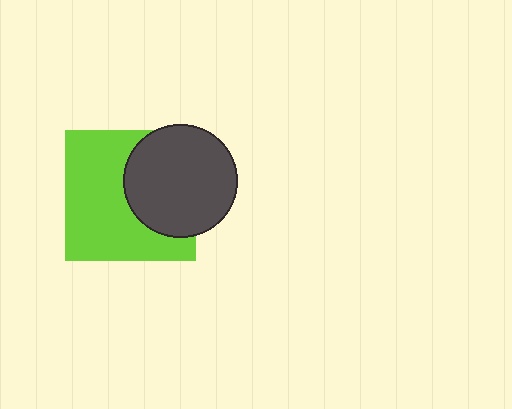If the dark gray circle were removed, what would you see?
You would see the complete lime square.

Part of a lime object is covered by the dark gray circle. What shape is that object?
It is a square.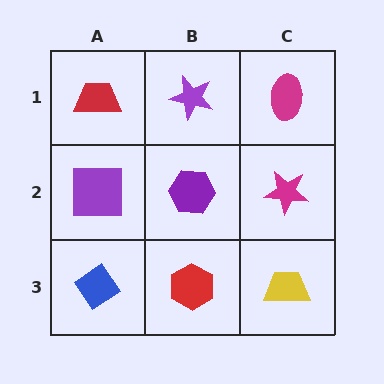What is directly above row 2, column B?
A purple star.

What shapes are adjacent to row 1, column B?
A purple hexagon (row 2, column B), a red trapezoid (row 1, column A), a magenta ellipse (row 1, column C).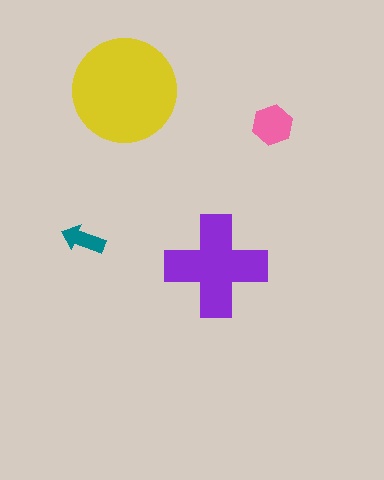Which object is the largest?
The yellow circle.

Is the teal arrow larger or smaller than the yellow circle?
Smaller.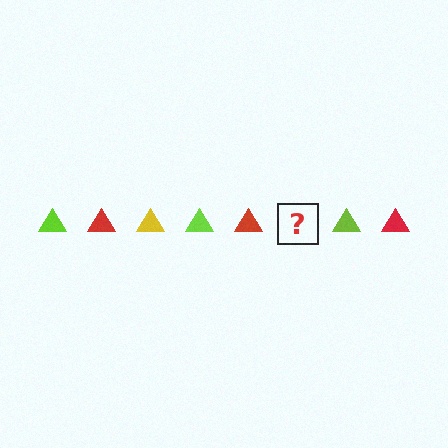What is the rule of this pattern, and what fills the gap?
The rule is that the pattern cycles through lime, red, yellow triangles. The gap should be filled with a yellow triangle.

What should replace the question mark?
The question mark should be replaced with a yellow triangle.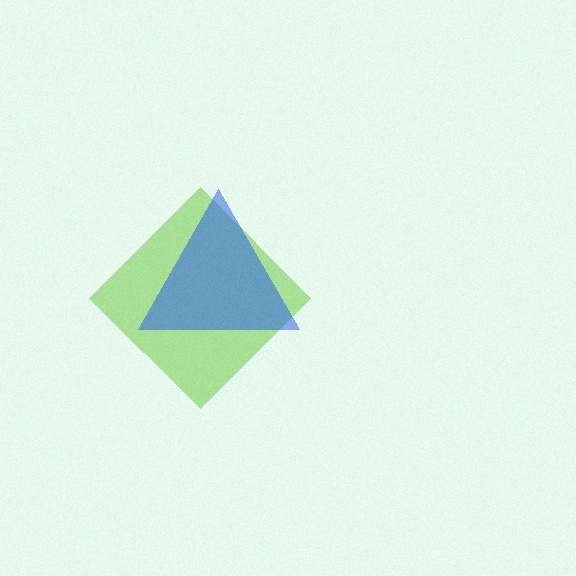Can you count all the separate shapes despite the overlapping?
Yes, there are 2 separate shapes.